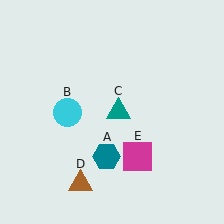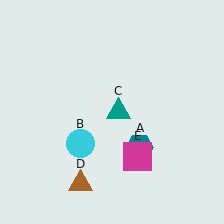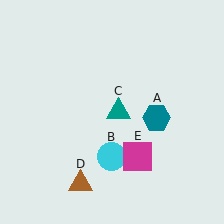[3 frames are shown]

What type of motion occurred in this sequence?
The teal hexagon (object A), cyan circle (object B) rotated counterclockwise around the center of the scene.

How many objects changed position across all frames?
2 objects changed position: teal hexagon (object A), cyan circle (object B).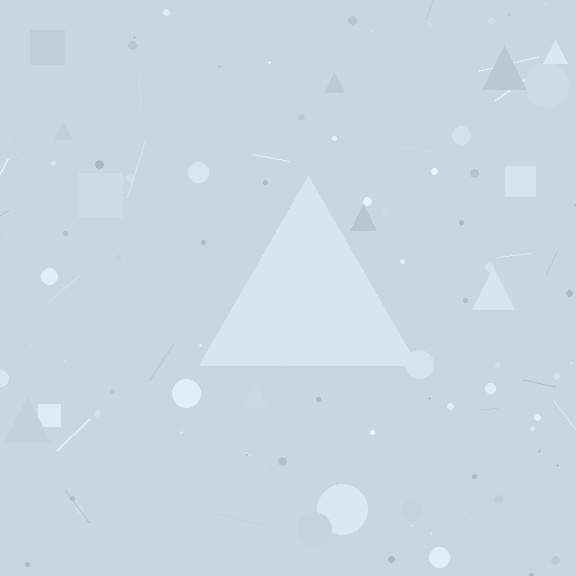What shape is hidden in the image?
A triangle is hidden in the image.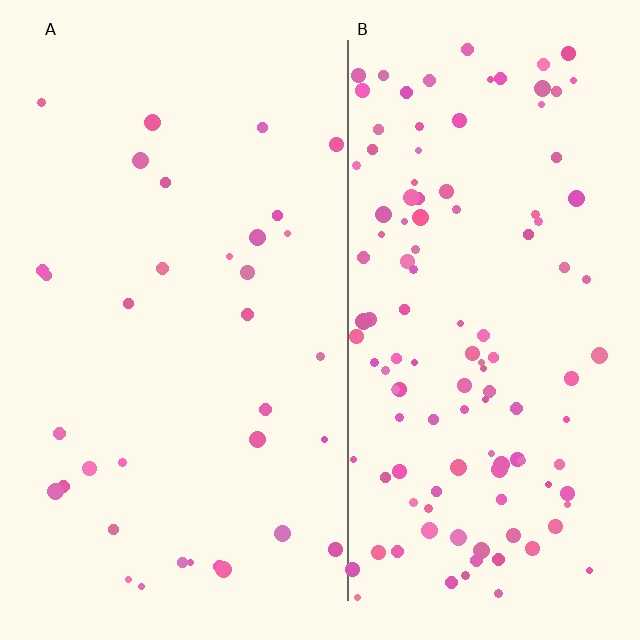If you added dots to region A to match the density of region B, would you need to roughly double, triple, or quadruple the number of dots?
Approximately quadruple.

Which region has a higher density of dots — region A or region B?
B (the right).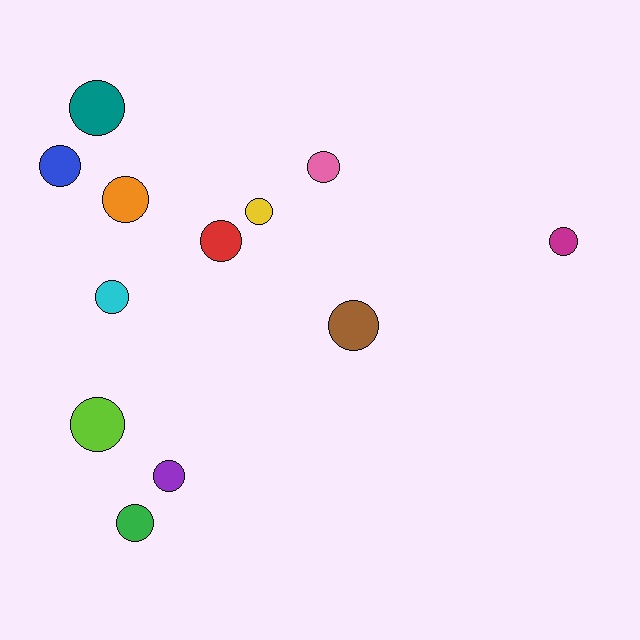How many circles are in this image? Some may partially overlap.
There are 12 circles.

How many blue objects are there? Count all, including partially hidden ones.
There is 1 blue object.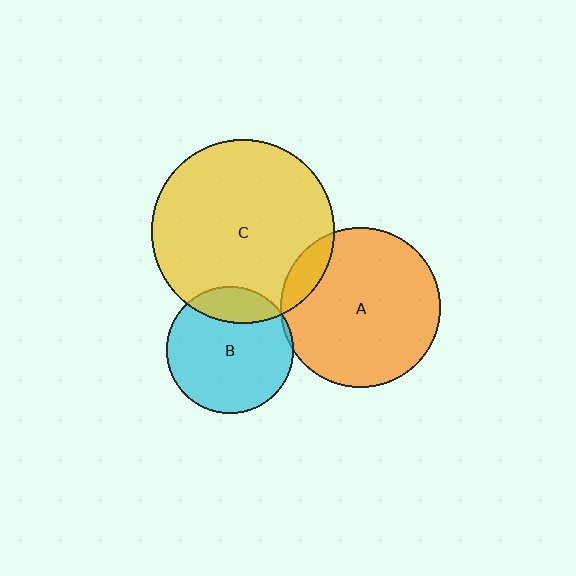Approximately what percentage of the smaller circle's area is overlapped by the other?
Approximately 5%.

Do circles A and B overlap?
Yes.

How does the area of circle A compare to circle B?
Approximately 1.6 times.